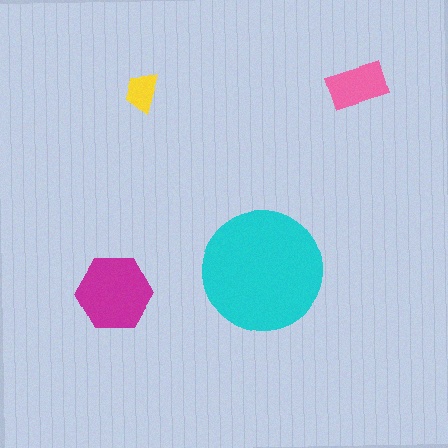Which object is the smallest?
The yellow trapezoid.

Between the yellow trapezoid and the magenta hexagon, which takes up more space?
The magenta hexagon.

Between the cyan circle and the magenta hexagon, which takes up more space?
The cyan circle.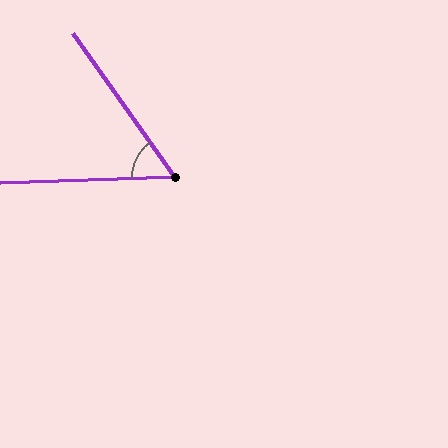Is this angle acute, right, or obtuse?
It is acute.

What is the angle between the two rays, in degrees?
Approximately 57 degrees.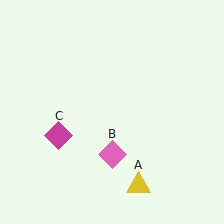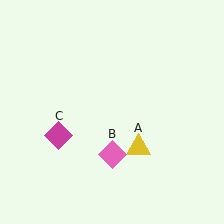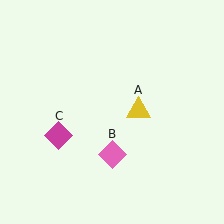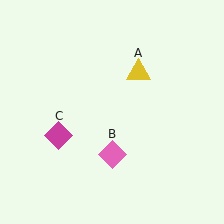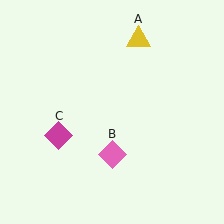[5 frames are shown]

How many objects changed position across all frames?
1 object changed position: yellow triangle (object A).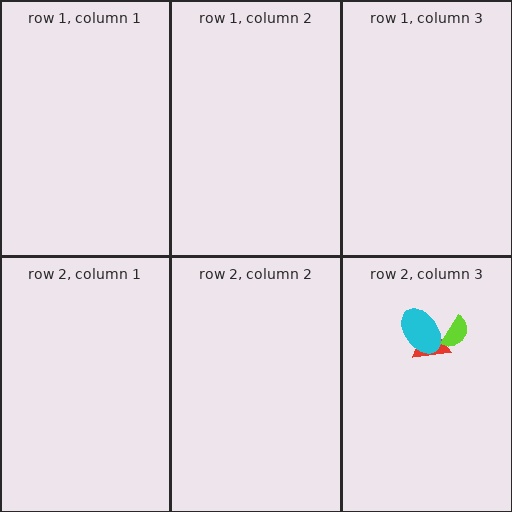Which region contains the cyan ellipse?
The row 2, column 3 region.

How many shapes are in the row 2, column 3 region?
3.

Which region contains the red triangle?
The row 2, column 3 region.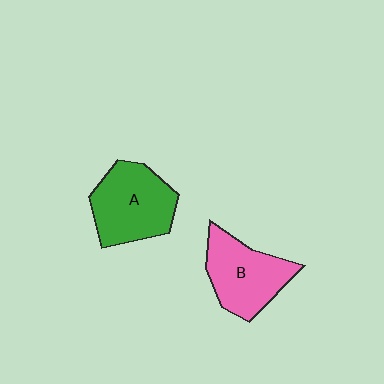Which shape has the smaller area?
Shape B (pink).